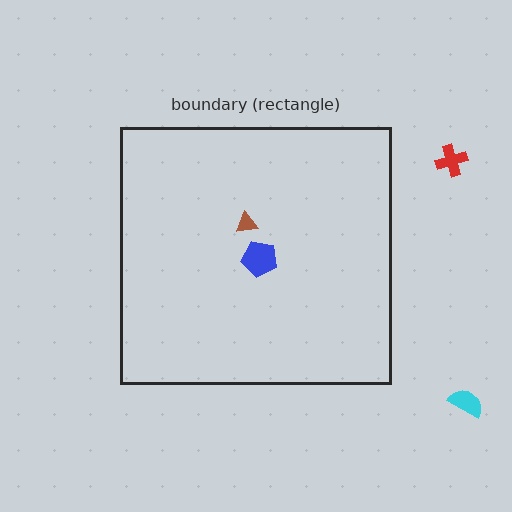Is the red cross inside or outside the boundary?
Outside.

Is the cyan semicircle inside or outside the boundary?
Outside.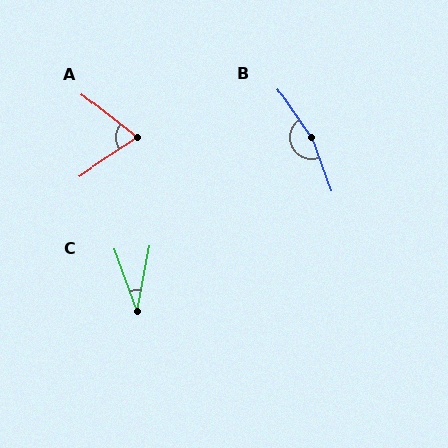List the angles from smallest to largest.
C (30°), A (72°), B (166°).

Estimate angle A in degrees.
Approximately 72 degrees.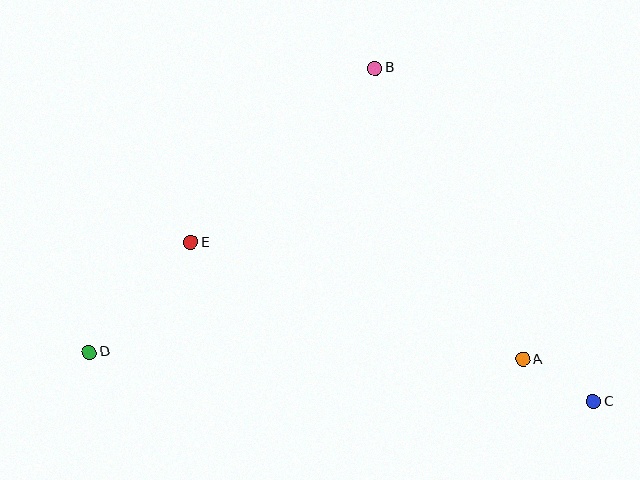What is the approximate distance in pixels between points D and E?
The distance between D and E is approximately 150 pixels.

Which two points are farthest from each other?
Points C and D are farthest from each other.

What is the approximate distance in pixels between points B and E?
The distance between B and E is approximately 254 pixels.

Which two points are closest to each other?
Points A and C are closest to each other.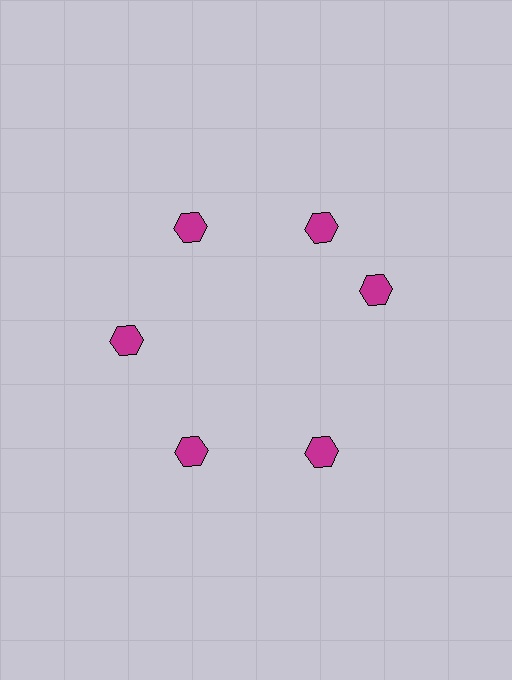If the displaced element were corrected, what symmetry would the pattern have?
It would have 6-fold rotational symmetry — the pattern would map onto itself every 60 degrees.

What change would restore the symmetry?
The symmetry would be restored by rotating it back into even spacing with its neighbors so that all 6 hexagons sit at equal angles and equal distance from the center.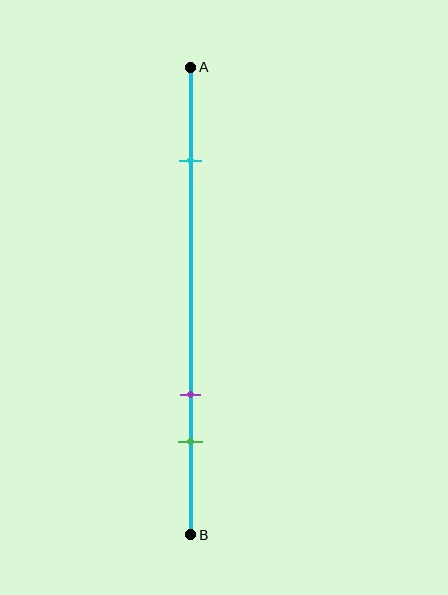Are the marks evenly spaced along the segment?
No, the marks are not evenly spaced.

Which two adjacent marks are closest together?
The purple and green marks are the closest adjacent pair.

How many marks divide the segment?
There are 3 marks dividing the segment.